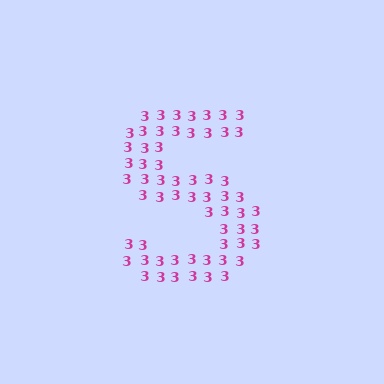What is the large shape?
The large shape is the letter S.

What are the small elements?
The small elements are digit 3's.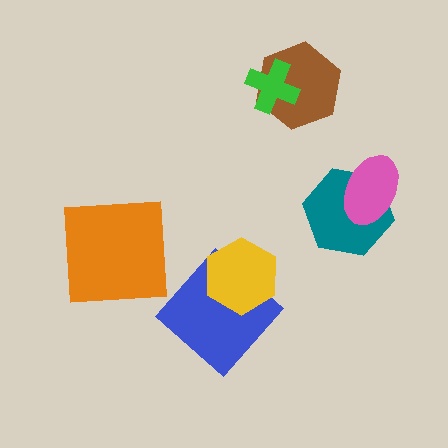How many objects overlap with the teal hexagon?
1 object overlaps with the teal hexagon.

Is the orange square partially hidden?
No, no other shape covers it.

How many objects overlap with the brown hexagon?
1 object overlaps with the brown hexagon.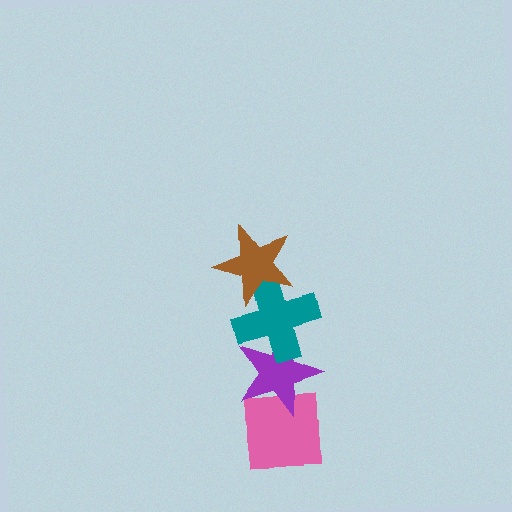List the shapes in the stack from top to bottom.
From top to bottom: the brown star, the teal cross, the purple star, the pink square.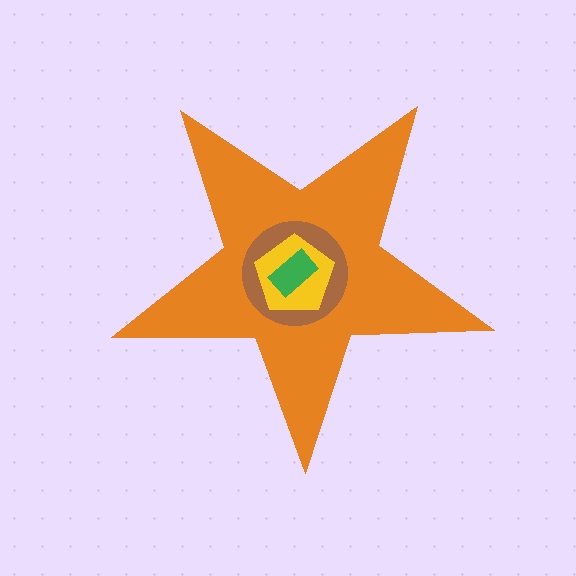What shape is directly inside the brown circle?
The yellow pentagon.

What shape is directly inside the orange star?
The brown circle.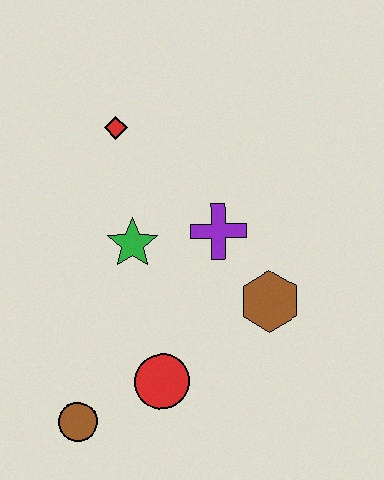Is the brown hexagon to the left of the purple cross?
No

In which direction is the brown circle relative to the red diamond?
The brown circle is below the red diamond.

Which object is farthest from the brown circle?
The red diamond is farthest from the brown circle.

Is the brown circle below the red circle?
Yes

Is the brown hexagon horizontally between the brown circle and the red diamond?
No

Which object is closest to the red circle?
The brown circle is closest to the red circle.